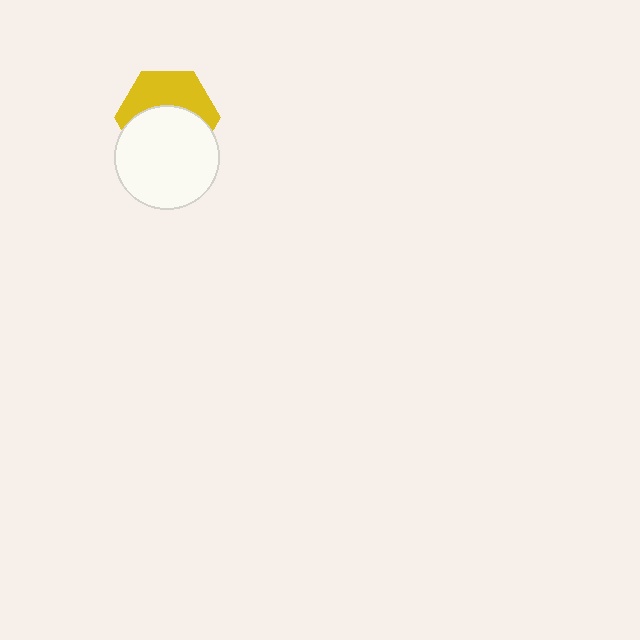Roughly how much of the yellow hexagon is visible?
About half of it is visible (roughly 45%).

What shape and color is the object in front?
The object in front is a white circle.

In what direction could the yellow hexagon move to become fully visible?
The yellow hexagon could move up. That would shift it out from behind the white circle entirely.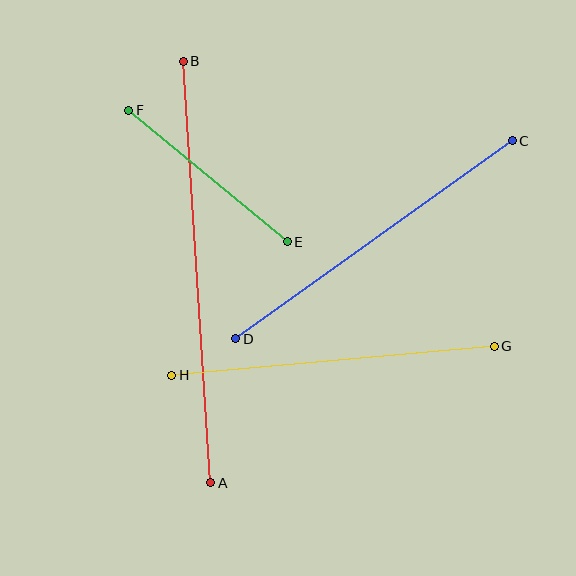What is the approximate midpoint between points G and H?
The midpoint is at approximately (333, 361) pixels.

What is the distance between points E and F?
The distance is approximately 206 pixels.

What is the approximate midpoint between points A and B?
The midpoint is at approximately (197, 272) pixels.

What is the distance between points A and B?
The distance is approximately 422 pixels.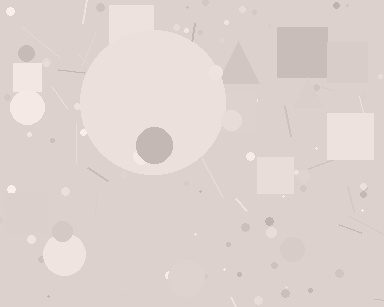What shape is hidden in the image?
A circle is hidden in the image.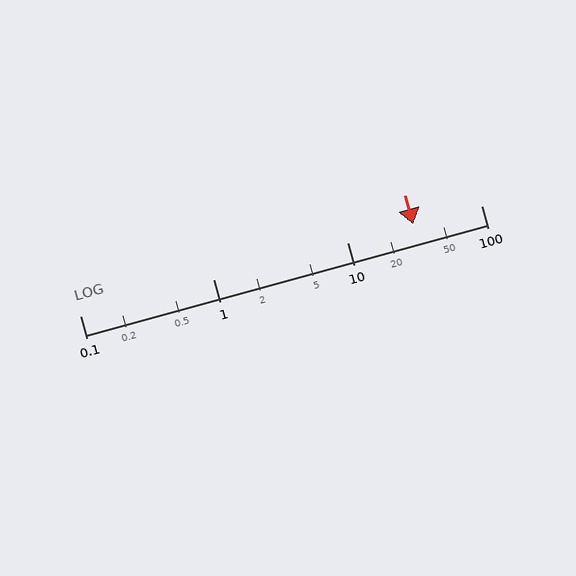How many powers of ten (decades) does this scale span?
The scale spans 3 decades, from 0.1 to 100.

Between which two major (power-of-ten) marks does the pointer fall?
The pointer is between 10 and 100.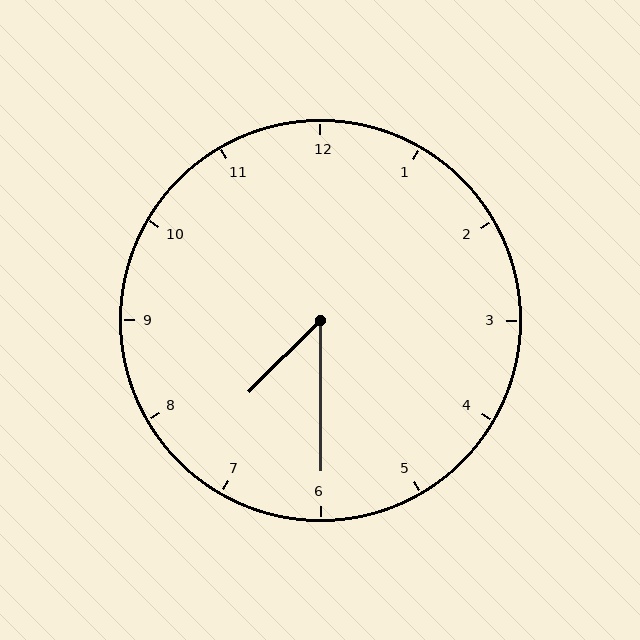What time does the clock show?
7:30.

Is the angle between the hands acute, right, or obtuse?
It is acute.